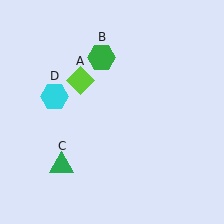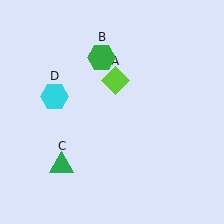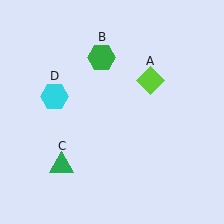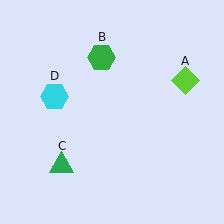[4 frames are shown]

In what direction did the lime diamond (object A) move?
The lime diamond (object A) moved right.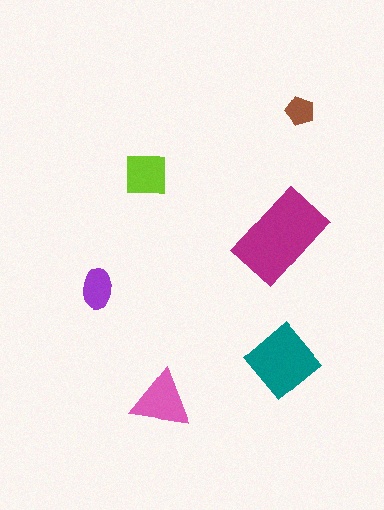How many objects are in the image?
There are 6 objects in the image.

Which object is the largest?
The magenta rectangle.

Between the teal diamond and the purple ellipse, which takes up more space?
The teal diamond.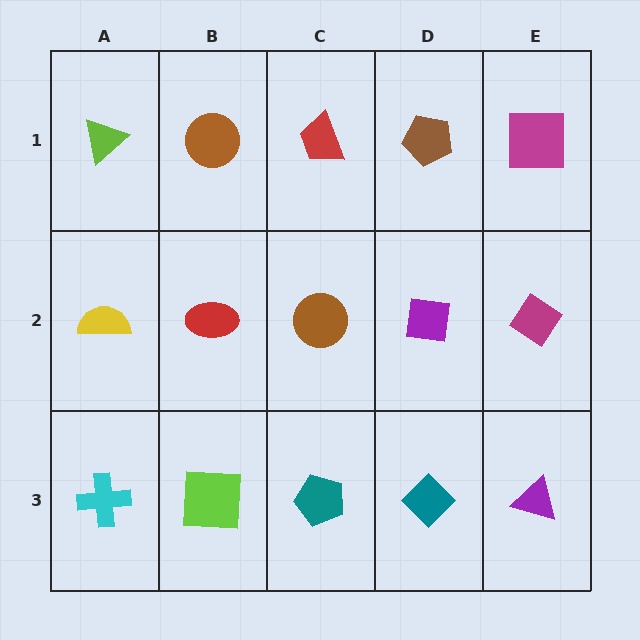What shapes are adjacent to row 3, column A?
A yellow semicircle (row 2, column A), a lime square (row 3, column B).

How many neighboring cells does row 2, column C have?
4.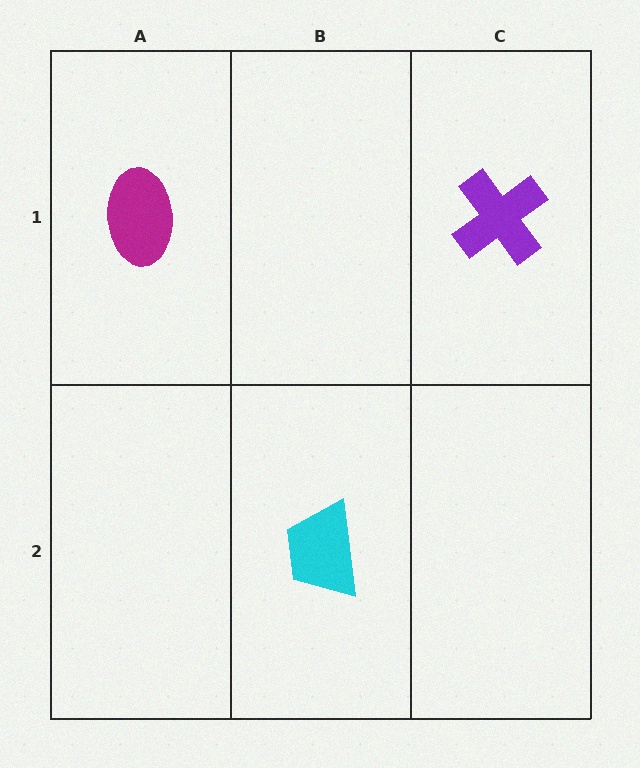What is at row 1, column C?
A purple cross.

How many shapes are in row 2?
1 shape.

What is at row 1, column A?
A magenta ellipse.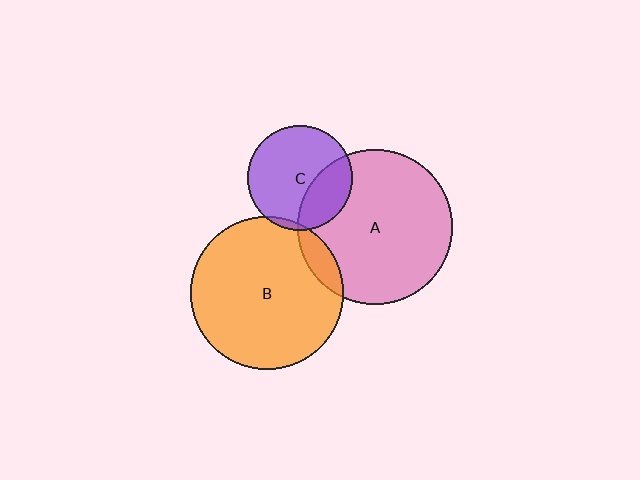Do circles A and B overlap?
Yes.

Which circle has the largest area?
Circle A (pink).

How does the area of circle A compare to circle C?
Approximately 2.2 times.